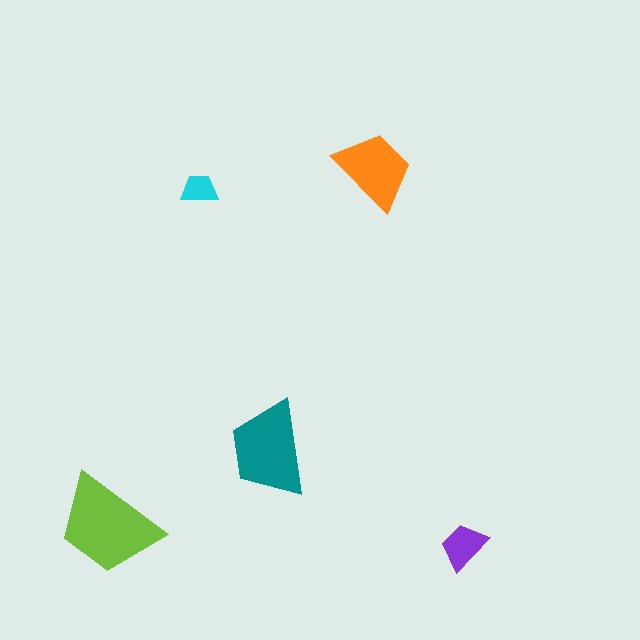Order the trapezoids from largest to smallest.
the lime one, the teal one, the orange one, the purple one, the cyan one.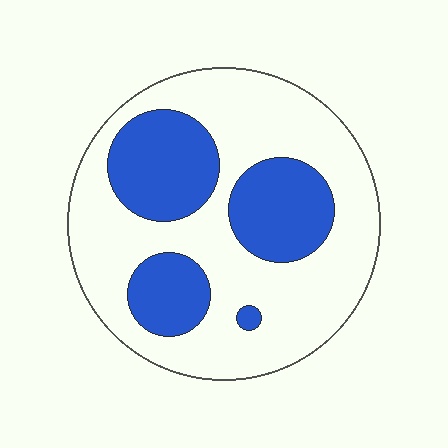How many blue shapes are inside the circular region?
4.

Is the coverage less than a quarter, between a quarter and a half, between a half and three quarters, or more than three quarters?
Between a quarter and a half.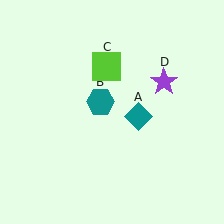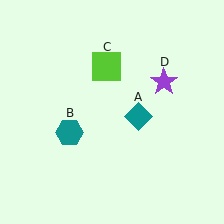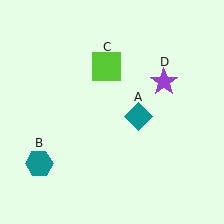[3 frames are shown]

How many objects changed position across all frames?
1 object changed position: teal hexagon (object B).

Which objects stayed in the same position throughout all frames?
Teal diamond (object A) and lime square (object C) and purple star (object D) remained stationary.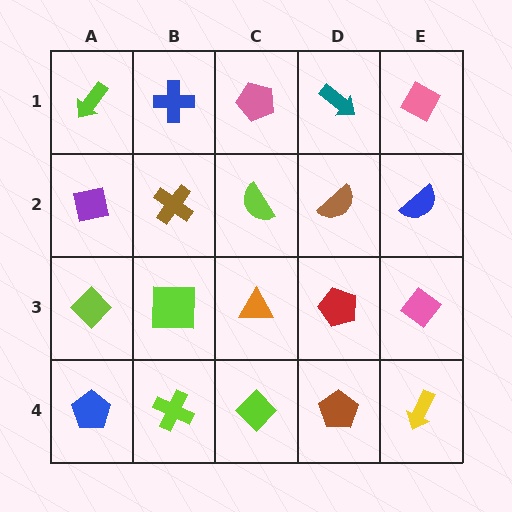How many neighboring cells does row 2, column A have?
3.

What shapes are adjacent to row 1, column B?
A brown cross (row 2, column B), a lime arrow (row 1, column A), a pink pentagon (row 1, column C).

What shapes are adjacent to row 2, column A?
A lime arrow (row 1, column A), a lime diamond (row 3, column A), a brown cross (row 2, column B).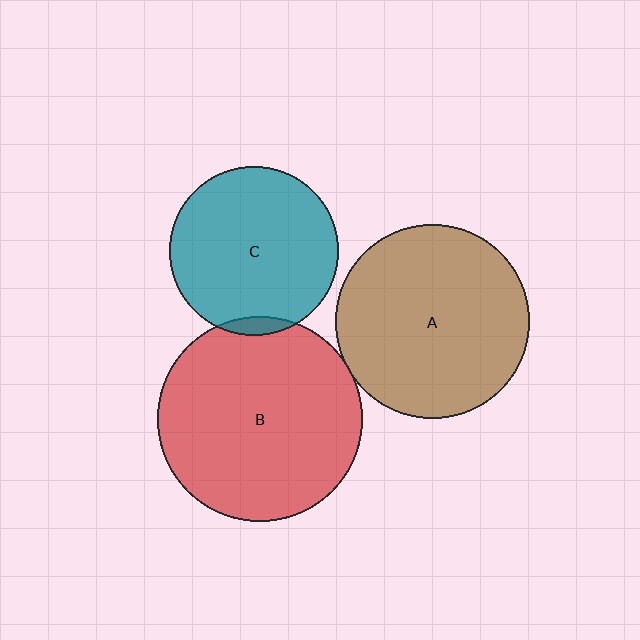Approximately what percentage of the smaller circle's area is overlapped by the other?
Approximately 5%.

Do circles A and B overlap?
Yes.